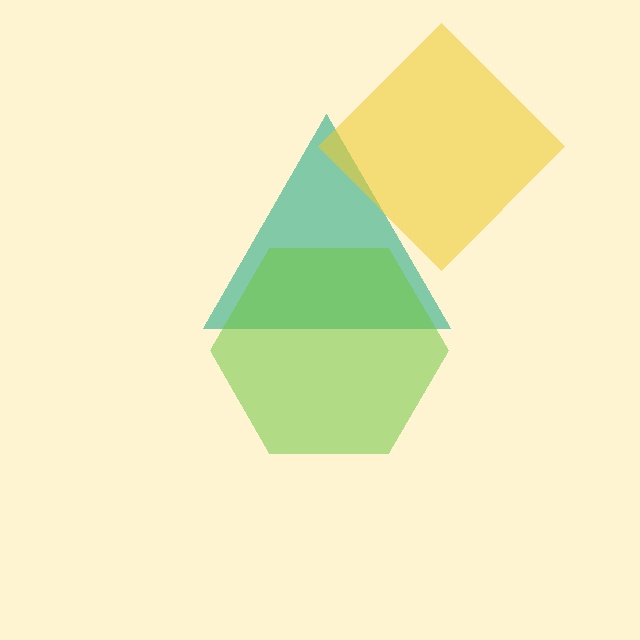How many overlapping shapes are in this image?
There are 3 overlapping shapes in the image.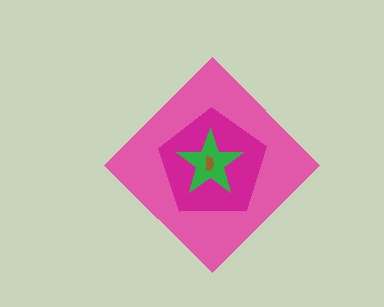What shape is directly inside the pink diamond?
The magenta pentagon.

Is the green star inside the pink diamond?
Yes.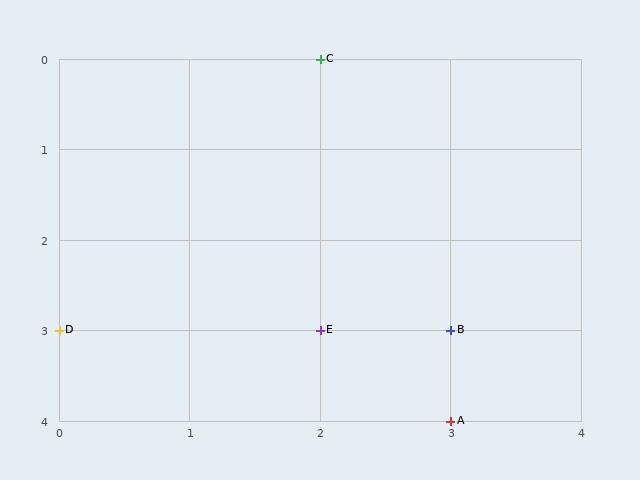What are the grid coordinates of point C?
Point C is at grid coordinates (2, 0).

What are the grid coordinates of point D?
Point D is at grid coordinates (0, 3).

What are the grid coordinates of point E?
Point E is at grid coordinates (2, 3).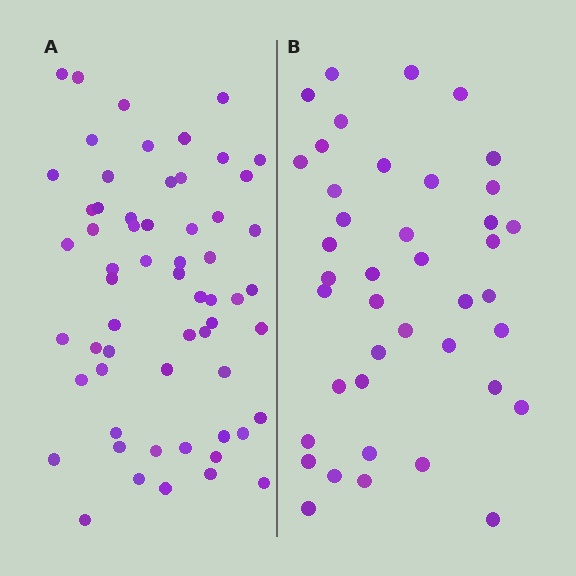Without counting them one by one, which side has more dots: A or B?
Region A (the left region) has more dots.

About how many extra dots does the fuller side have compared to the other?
Region A has approximately 20 more dots than region B.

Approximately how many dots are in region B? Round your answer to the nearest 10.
About 40 dots. (The exact count is 41, which rounds to 40.)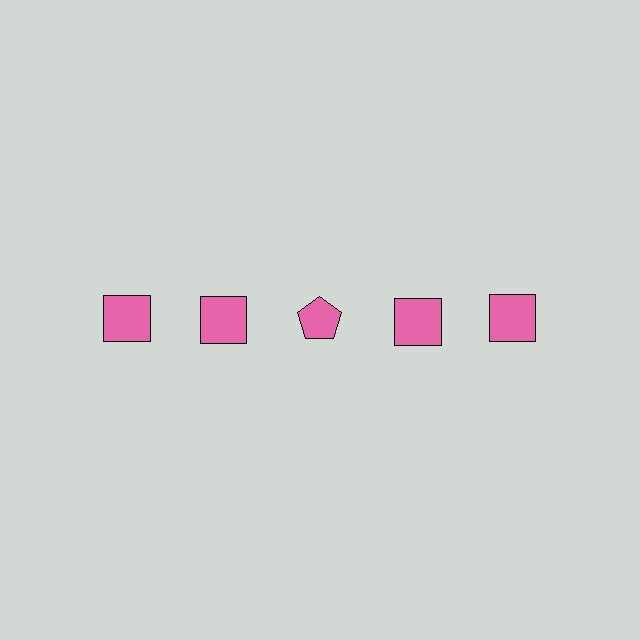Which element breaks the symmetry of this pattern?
The pink pentagon in the top row, center column breaks the symmetry. All other shapes are pink squares.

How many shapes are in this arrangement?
There are 5 shapes arranged in a grid pattern.